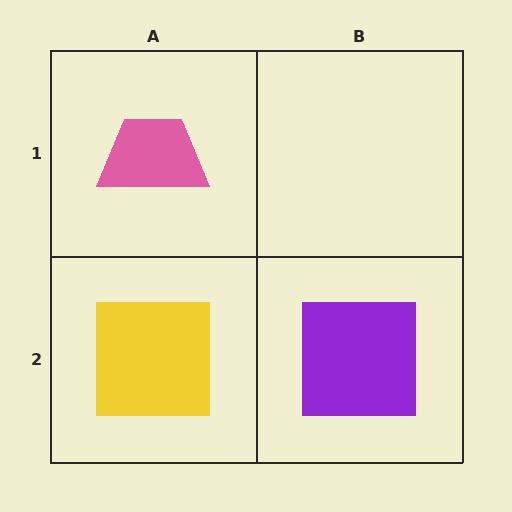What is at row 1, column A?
A pink trapezoid.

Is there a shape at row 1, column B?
No, that cell is empty.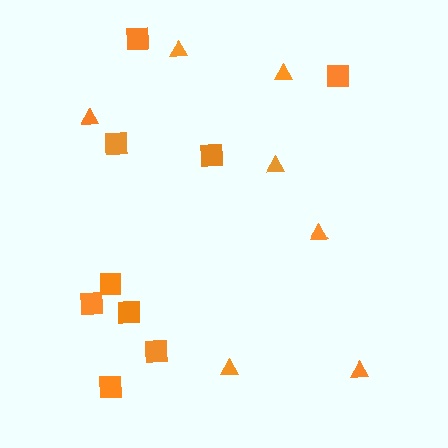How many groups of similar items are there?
There are 2 groups: one group of squares (9) and one group of triangles (7).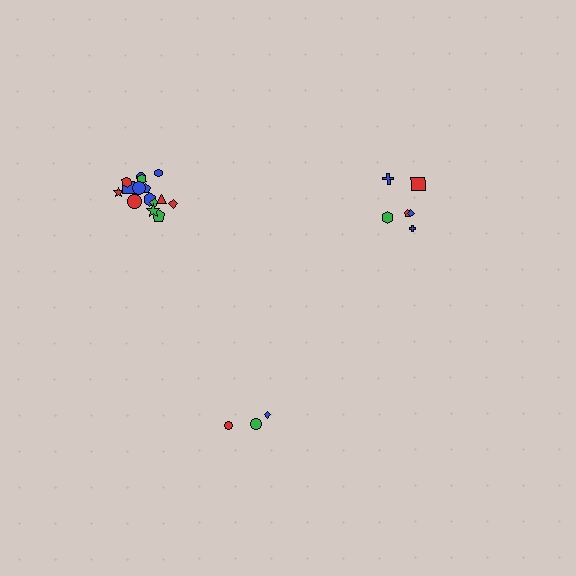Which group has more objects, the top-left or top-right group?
The top-left group.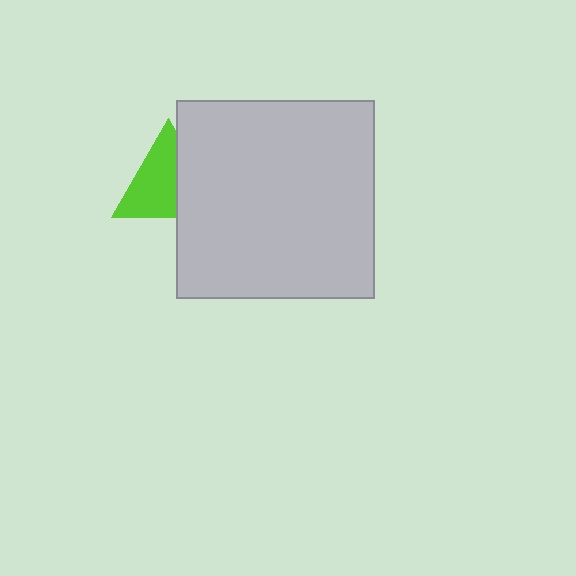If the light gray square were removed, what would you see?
You would see the complete lime triangle.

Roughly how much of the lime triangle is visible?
About half of it is visible (roughly 61%).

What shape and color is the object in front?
The object in front is a light gray square.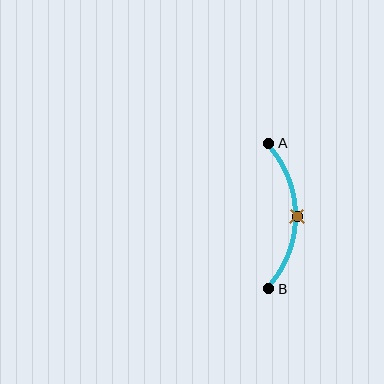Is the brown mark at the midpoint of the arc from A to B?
Yes. The brown mark lies on the arc at equal arc-length from both A and B — it is the arc midpoint.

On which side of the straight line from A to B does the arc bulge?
The arc bulges to the right of the straight line connecting A and B.